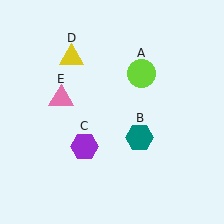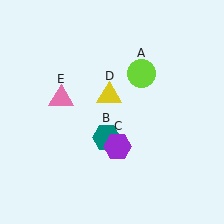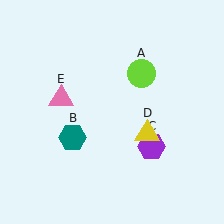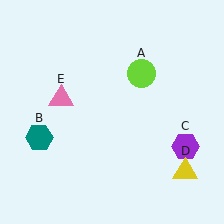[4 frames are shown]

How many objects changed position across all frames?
3 objects changed position: teal hexagon (object B), purple hexagon (object C), yellow triangle (object D).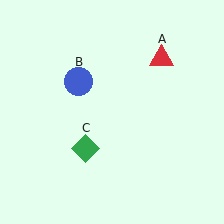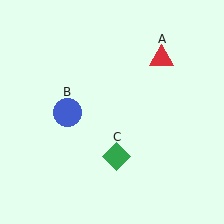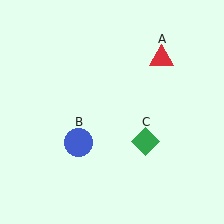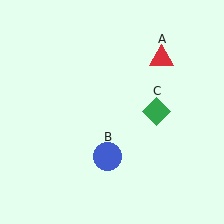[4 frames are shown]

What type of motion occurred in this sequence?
The blue circle (object B), green diamond (object C) rotated counterclockwise around the center of the scene.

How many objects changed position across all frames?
2 objects changed position: blue circle (object B), green diamond (object C).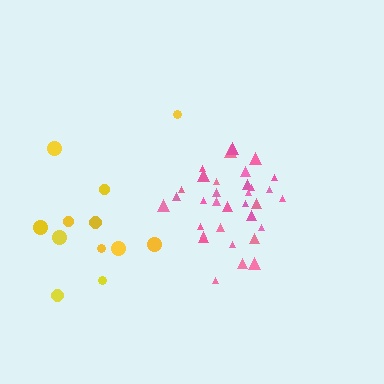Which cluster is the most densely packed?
Pink.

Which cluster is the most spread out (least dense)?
Yellow.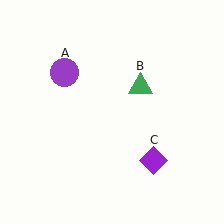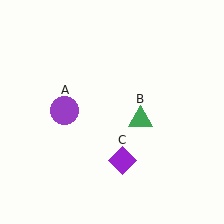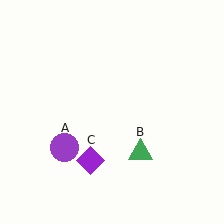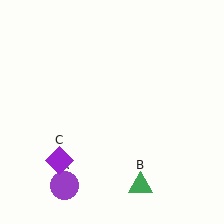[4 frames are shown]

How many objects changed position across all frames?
3 objects changed position: purple circle (object A), green triangle (object B), purple diamond (object C).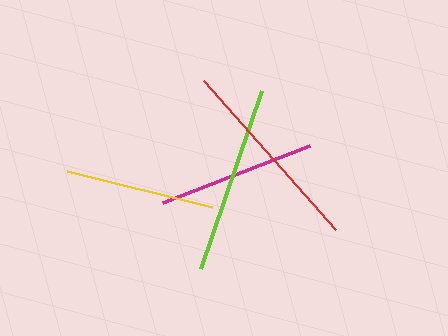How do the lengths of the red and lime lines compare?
The red and lime lines are approximately the same length.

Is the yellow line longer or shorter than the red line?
The red line is longer than the yellow line.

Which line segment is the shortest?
The yellow line is the shortest at approximately 149 pixels.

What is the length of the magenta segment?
The magenta segment is approximately 158 pixels long.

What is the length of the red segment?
The red segment is approximately 199 pixels long.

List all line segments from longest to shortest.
From longest to shortest: red, lime, magenta, yellow.